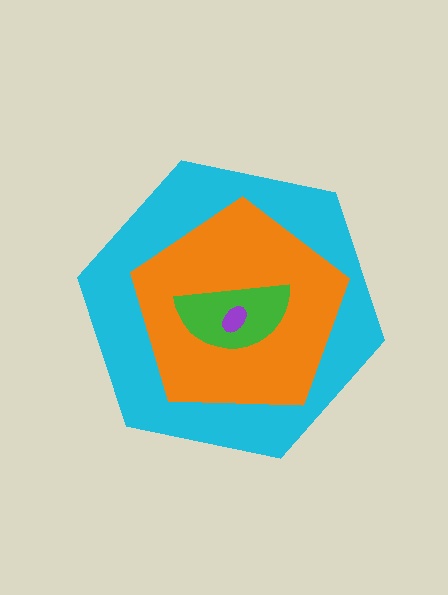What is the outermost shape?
The cyan hexagon.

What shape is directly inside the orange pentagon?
The green semicircle.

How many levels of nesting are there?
4.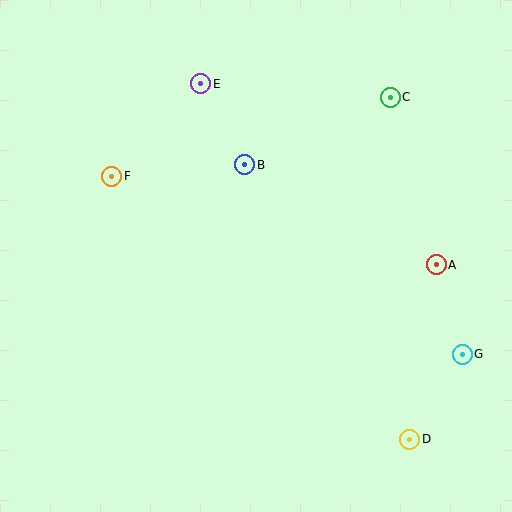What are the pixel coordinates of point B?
Point B is at (245, 165).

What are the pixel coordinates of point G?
Point G is at (462, 354).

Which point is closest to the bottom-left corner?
Point F is closest to the bottom-left corner.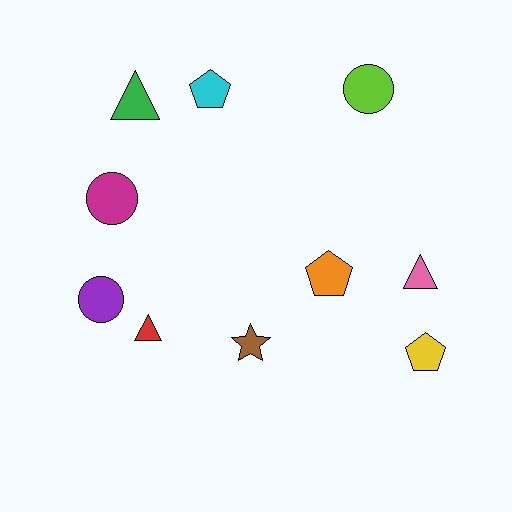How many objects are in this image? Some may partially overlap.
There are 10 objects.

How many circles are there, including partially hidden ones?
There are 3 circles.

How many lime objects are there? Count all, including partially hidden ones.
There is 1 lime object.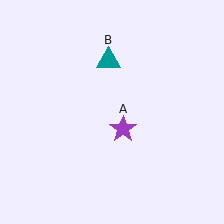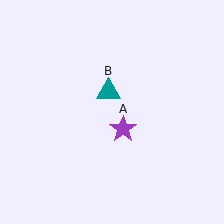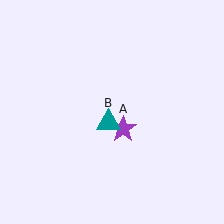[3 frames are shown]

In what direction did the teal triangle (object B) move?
The teal triangle (object B) moved down.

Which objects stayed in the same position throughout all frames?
Purple star (object A) remained stationary.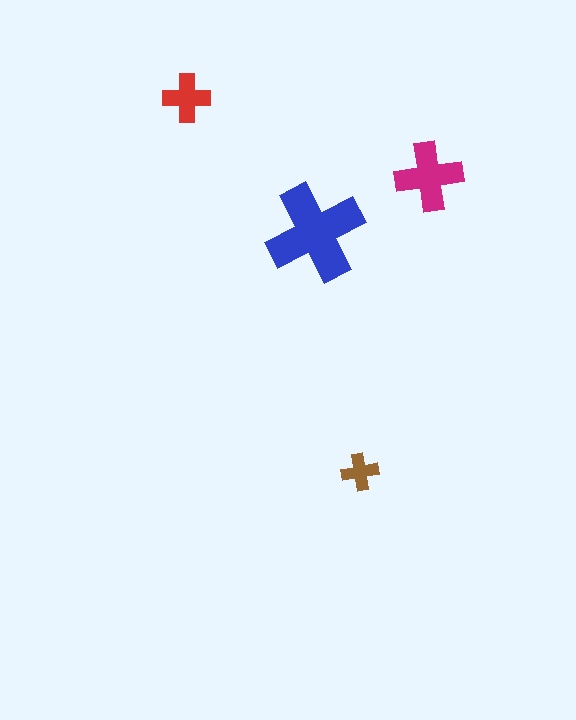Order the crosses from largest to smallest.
the blue one, the magenta one, the red one, the brown one.